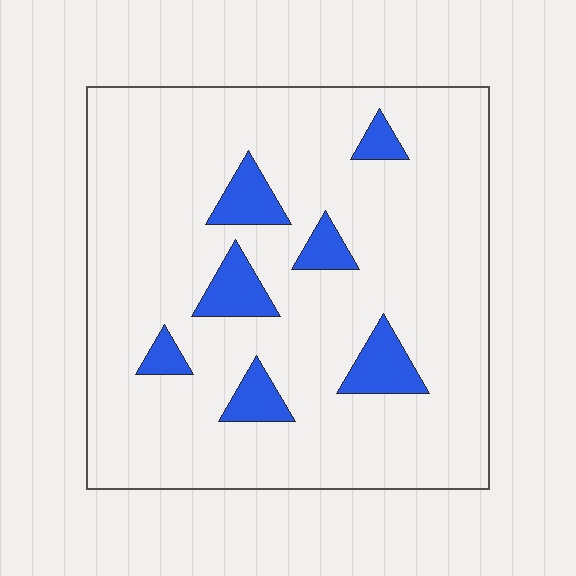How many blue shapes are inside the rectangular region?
7.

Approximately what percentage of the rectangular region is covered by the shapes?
Approximately 10%.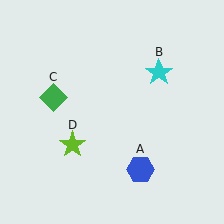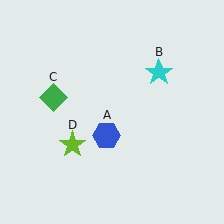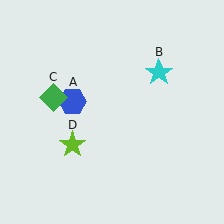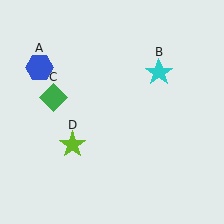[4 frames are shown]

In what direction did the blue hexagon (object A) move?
The blue hexagon (object A) moved up and to the left.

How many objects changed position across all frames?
1 object changed position: blue hexagon (object A).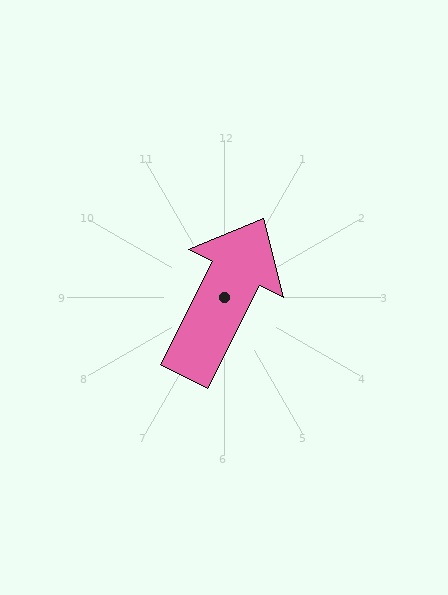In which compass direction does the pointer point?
Northeast.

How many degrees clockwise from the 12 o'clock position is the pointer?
Approximately 27 degrees.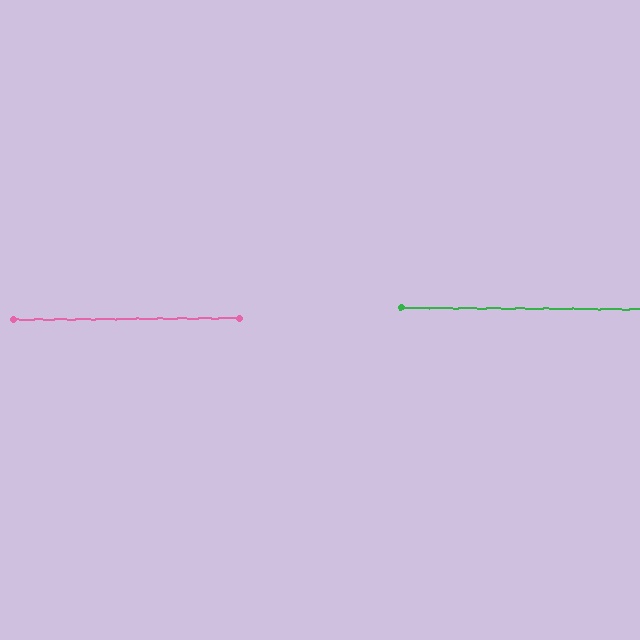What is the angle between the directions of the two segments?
Approximately 1 degree.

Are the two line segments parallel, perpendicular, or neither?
Parallel — their directions differ by only 0.9°.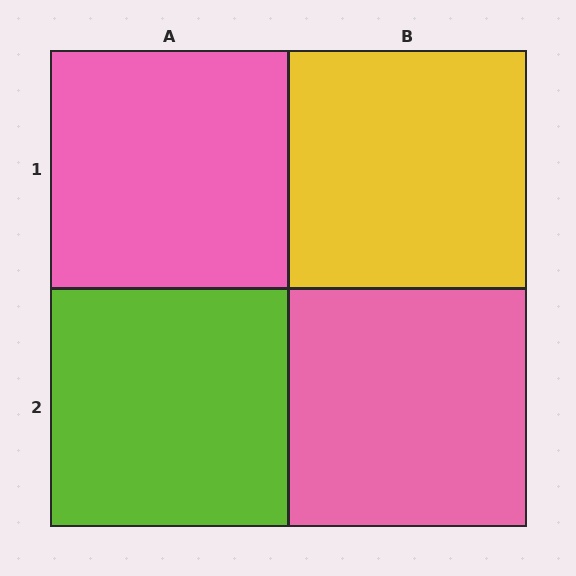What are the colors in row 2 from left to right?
Lime, pink.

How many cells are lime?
1 cell is lime.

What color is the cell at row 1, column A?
Pink.